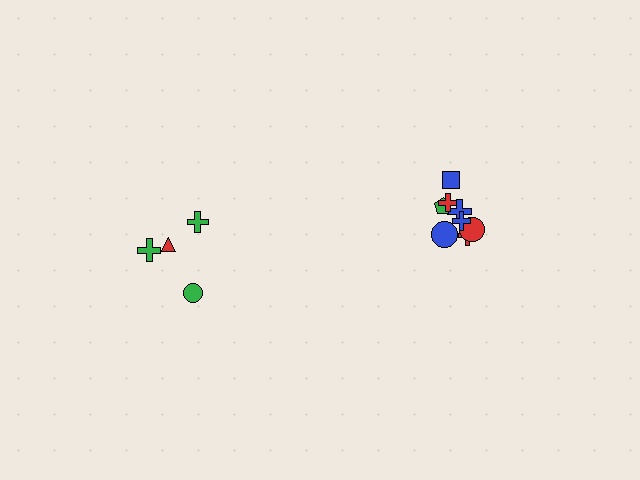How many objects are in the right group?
There are 8 objects.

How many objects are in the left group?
There are 4 objects.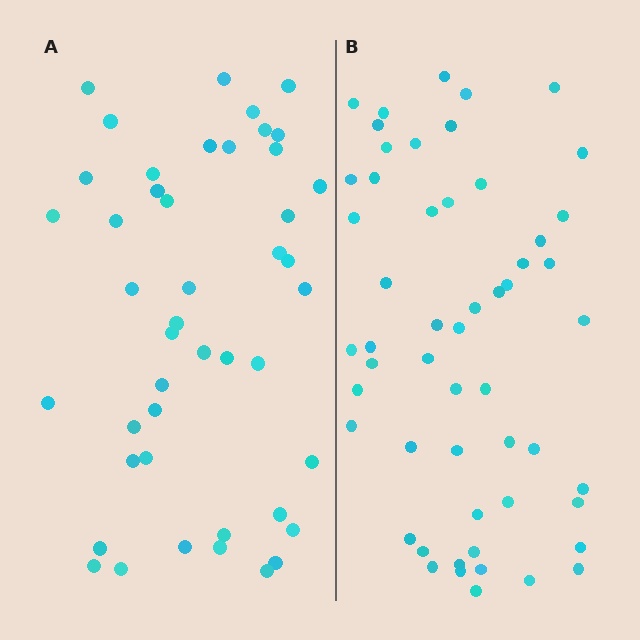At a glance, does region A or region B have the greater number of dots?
Region B (the right region) has more dots.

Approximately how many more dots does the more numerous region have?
Region B has roughly 8 or so more dots than region A.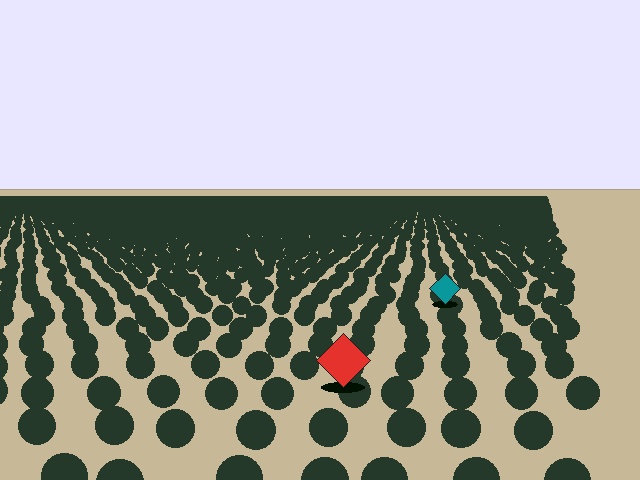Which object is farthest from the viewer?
The teal diamond is farthest from the viewer. It appears smaller and the ground texture around it is denser.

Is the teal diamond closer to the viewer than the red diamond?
No. The red diamond is closer — you can tell from the texture gradient: the ground texture is coarser near it.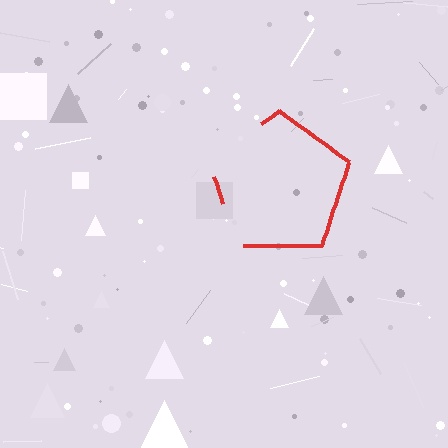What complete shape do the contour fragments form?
The contour fragments form a pentagon.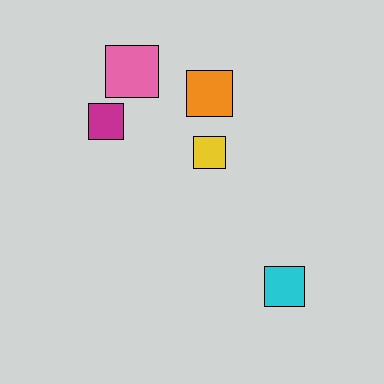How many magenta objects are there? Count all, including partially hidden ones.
There is 1 magenta object.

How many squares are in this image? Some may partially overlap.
There are 5 squares.